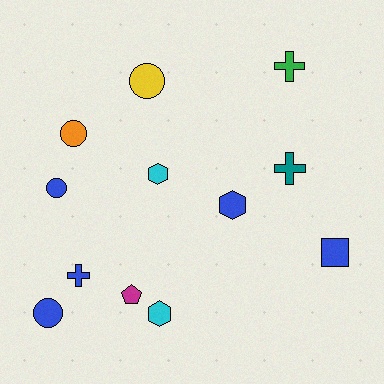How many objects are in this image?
There are 12 objects.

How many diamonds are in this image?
There are no diamonds.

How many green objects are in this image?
There is 1 green object.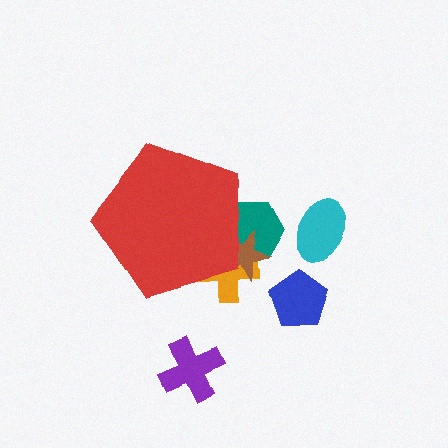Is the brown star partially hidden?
Yes, the brown star is partially hidden behind the red pentagon.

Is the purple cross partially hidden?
No, the purple cross is fully visible.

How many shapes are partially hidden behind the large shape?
3 shapes are partially hidden.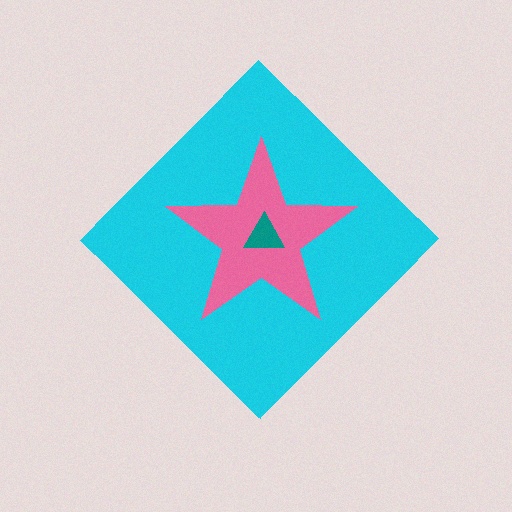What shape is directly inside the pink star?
The teal triangle.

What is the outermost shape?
The cyan diamond.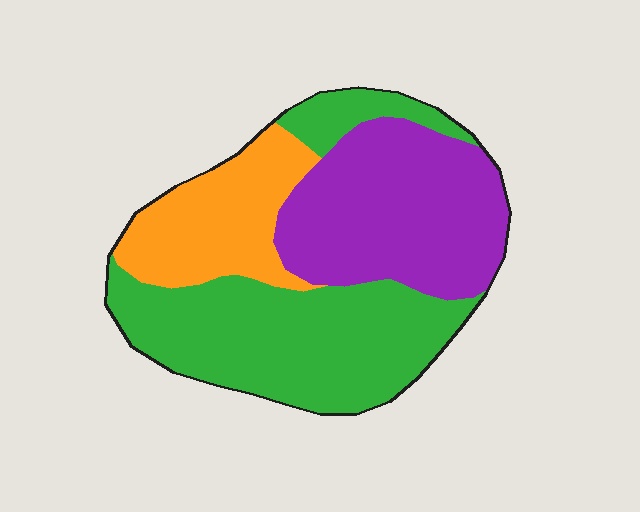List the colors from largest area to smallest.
From largest to smallest: green, purple, orange.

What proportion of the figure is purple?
Purple covers 35% of the figure.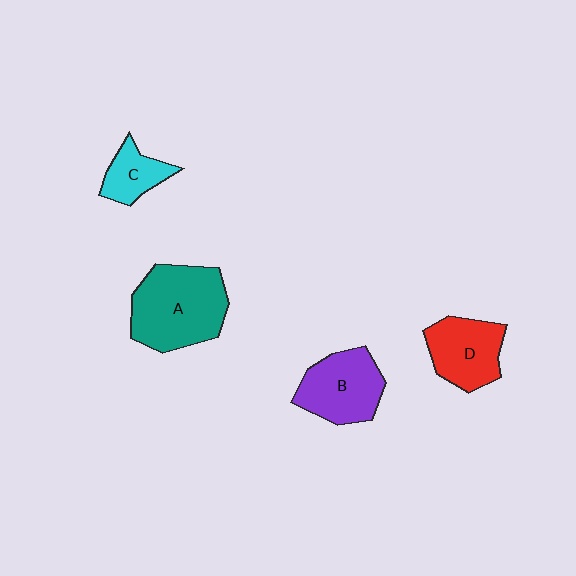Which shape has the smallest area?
Shape C (cyan).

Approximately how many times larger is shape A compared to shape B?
Approximately 1.4 times.